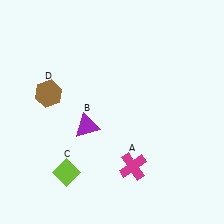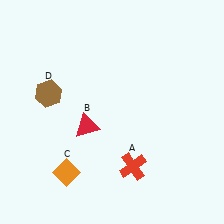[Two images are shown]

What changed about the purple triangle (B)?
In Image 1, B is purple. In Image 2, it changed to red.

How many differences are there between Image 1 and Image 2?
There are 3 differences between the two images.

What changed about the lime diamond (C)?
In Image 1, C is lime. In Image 2, it changed to orange.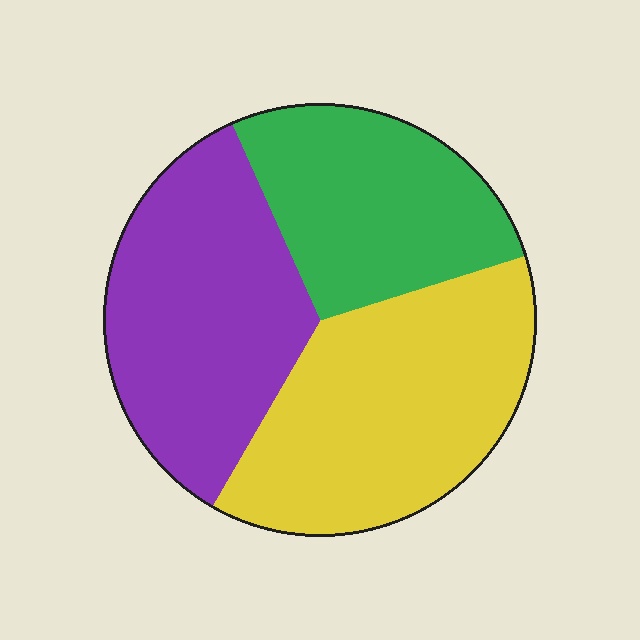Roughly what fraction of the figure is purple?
Purple covers 35% of the figure.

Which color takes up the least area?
Green, at roughly 25%.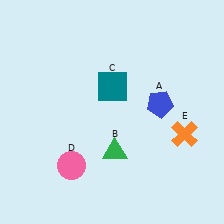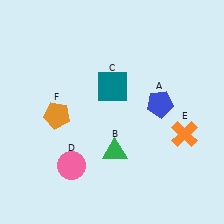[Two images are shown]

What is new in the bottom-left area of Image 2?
An orange pentagon (F) was added in the bottom-left area of Image 2.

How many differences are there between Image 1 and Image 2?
There is 1 difference between the two images.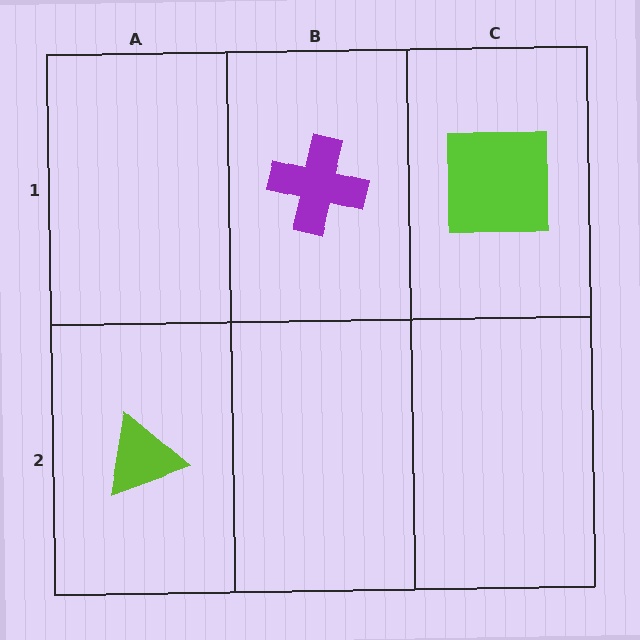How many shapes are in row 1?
2 shapes.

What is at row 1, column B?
A purple cross.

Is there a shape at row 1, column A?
No, that cell is empty.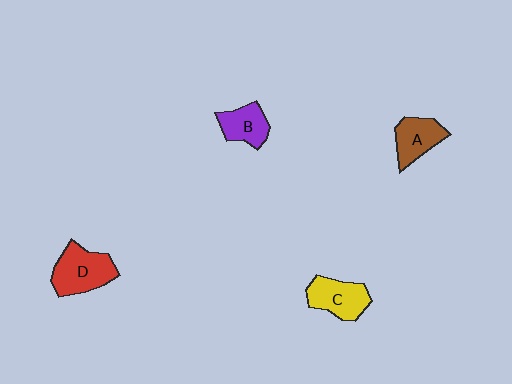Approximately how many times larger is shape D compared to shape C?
Approximately 1.2 times.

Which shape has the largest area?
Shape D (red).